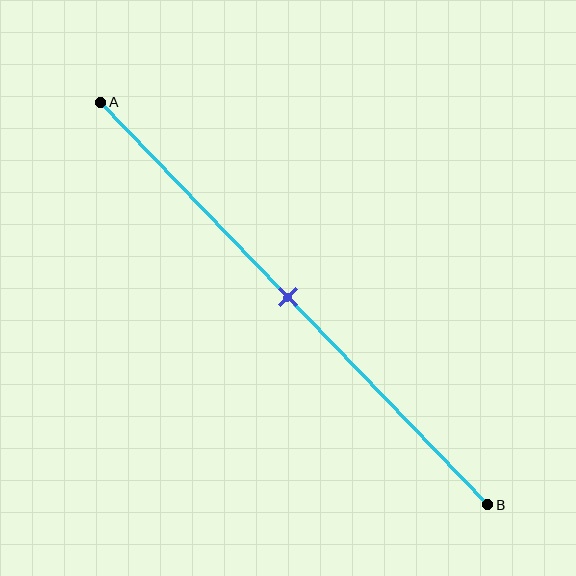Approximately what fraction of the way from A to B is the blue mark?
The blue mark is approximately 50% of the way from A to B.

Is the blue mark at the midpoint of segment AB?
Yes, the mark is approximately at the midpoint.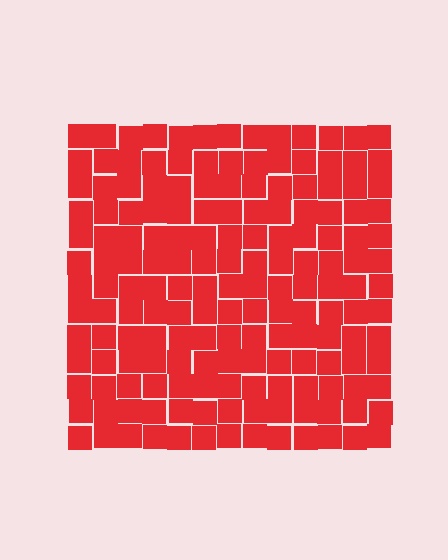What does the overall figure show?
The overall figure shows a square.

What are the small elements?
The small elements are squares.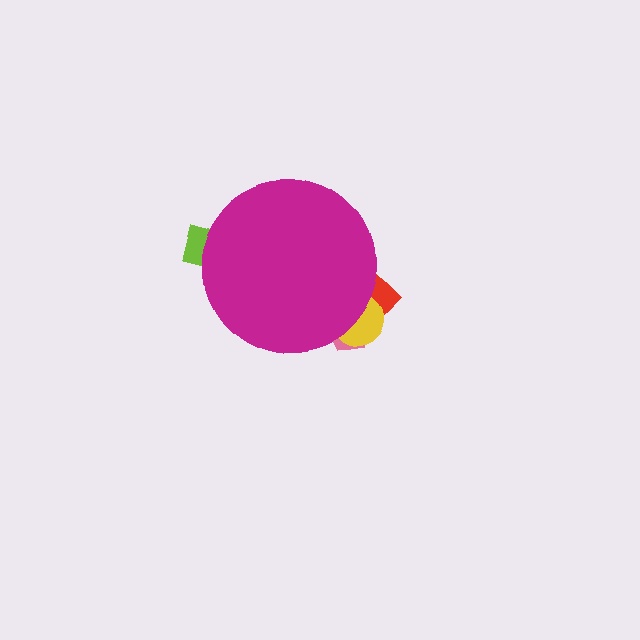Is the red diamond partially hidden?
Yes, the red diamond is partially hidden behind the magenta circle.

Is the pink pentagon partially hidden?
Yes, the pink pentagon is partially hidden behind the magenta circle.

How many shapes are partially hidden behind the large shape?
4 shapes are partially hidden.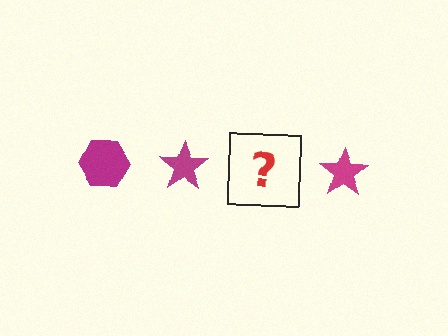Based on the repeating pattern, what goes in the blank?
The blank should be a magenta hexagon.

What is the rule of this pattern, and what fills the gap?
The rule is that the pattern cycles through hexagon, star shapes in magenta. The gap should be filled with a magenta hexagon.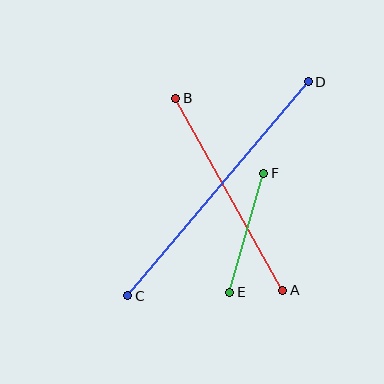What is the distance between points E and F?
The distance is approximately 123 pixels.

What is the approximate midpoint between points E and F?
The midpoint is at approximately (247, 233) pixels.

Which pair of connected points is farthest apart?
Points C and D are farthest apart.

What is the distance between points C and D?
The distance is approximately 280 pixels.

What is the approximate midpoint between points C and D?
The midpoint is at approximately (218, 189) pixels.